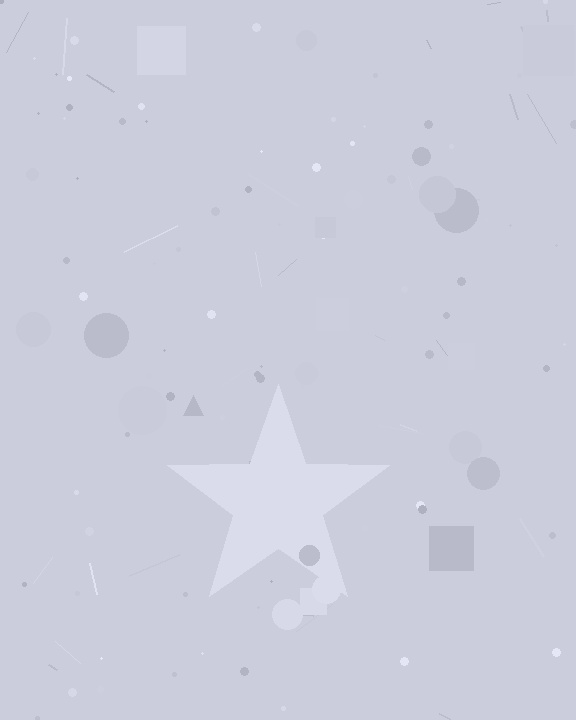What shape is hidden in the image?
A star is hidden in the image.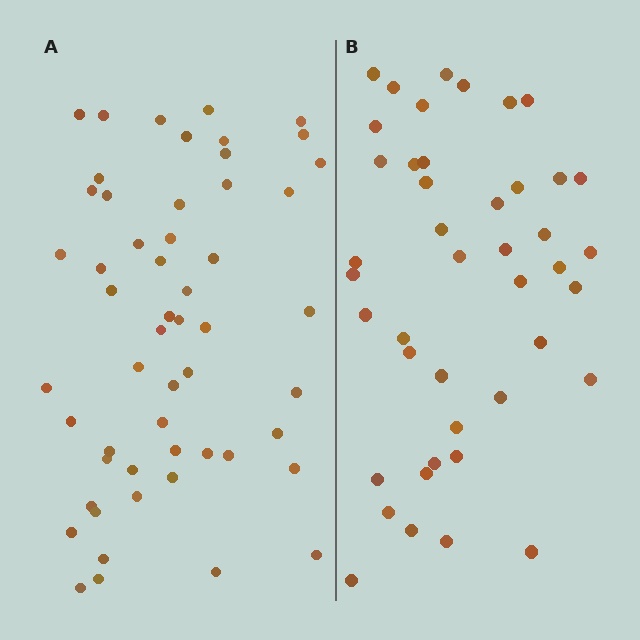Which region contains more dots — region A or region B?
Region A (the left region) has more dots.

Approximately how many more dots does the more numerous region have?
Region A has roughly 12 or so more dots than region B.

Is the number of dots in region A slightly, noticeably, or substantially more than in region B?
Region A has noticeably more, but not dramatically so. The ratio is roughly 1.3 to 1.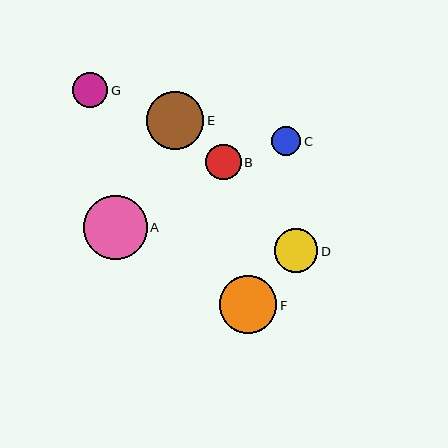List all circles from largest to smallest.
From largest to smallest: A, F, E, D, B, G, C.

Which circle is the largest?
Circle A is the largest with a size of approximately 64 pixels.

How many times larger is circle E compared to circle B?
Circle E is approximately 1.6 times the size of circle B.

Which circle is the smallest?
Circle C is the smallest with a size of approximately 30 pixels.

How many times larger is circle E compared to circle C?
Circle E is approximately 1.9 times the size of circle C.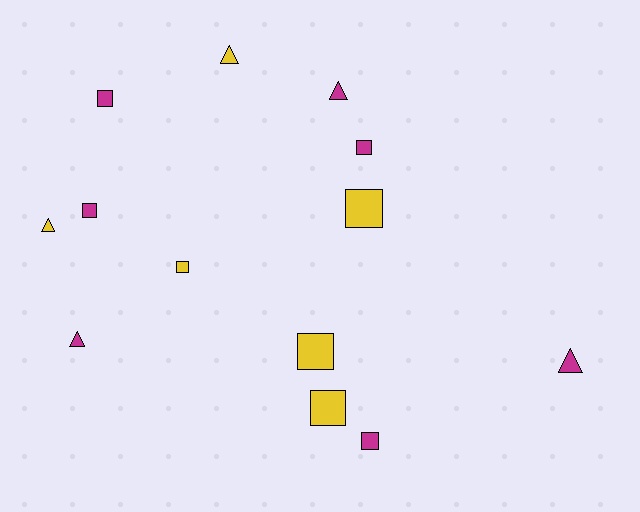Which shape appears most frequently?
Square, with 8 objects.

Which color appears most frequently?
Magenta, with 7 objects.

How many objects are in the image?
There are 13 objects.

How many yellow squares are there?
There are 4 yellow squares.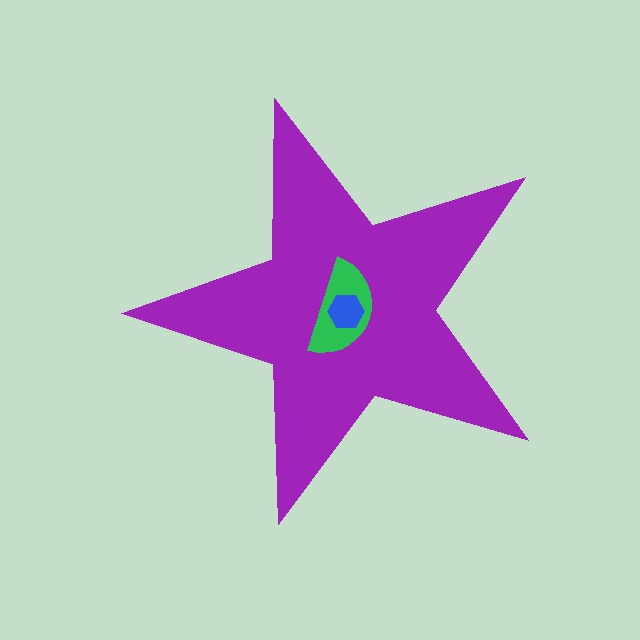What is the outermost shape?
The purple star.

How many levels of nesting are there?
3.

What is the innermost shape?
The blue hexagon.